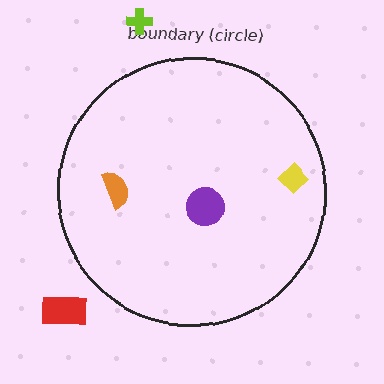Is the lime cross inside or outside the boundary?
Outside.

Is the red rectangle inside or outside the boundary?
Outside.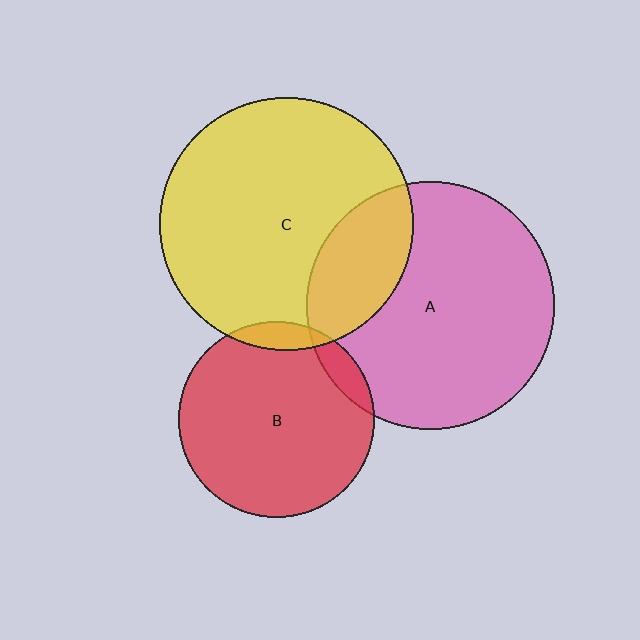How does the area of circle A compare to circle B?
Approximately 1.6 times.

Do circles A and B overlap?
Yes.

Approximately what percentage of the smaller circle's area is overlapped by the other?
Approximately 10%.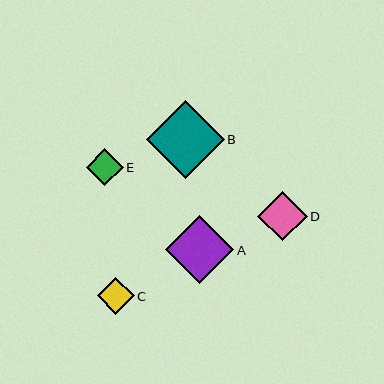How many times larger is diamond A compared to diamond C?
Diamond A is approximately 1.8 times the size of diamond C.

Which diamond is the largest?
Diamond B is the largest with a size of approximately 78 pixels.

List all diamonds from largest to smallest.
From largest to smallest: B, A, D, C, E.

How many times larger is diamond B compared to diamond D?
Diamond B is approximately 1.6 times the size of diamond D.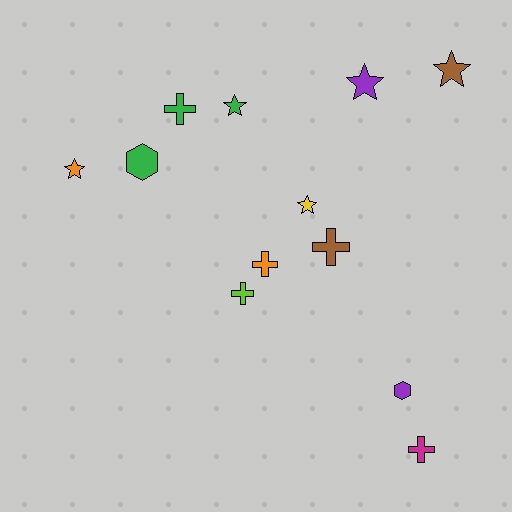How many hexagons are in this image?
There are 2 hexagons.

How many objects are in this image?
There are 12 objects.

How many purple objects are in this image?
There are 2 purple objects.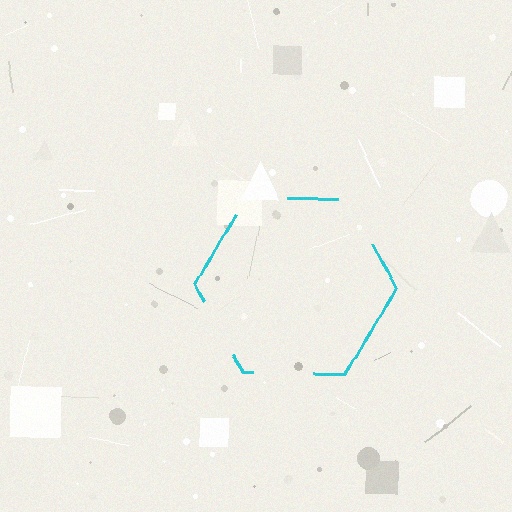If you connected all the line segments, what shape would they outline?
They would outline a hexagon.